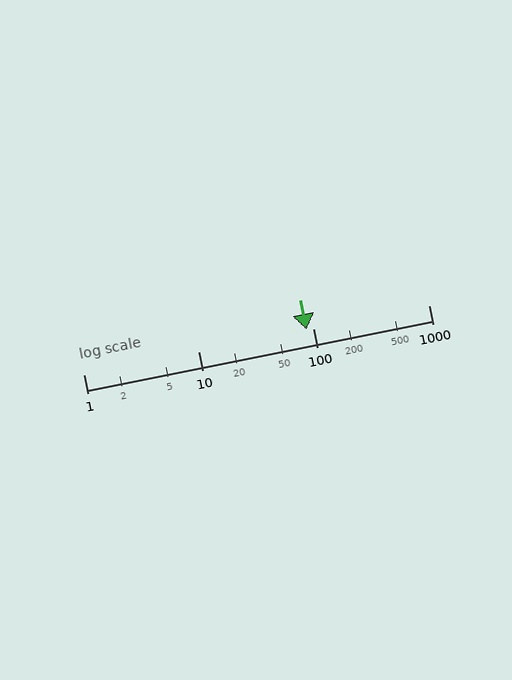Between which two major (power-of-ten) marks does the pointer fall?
The pointer is between 10 and 100.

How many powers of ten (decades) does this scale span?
The scale spans 3 decades, from 1 to 1000.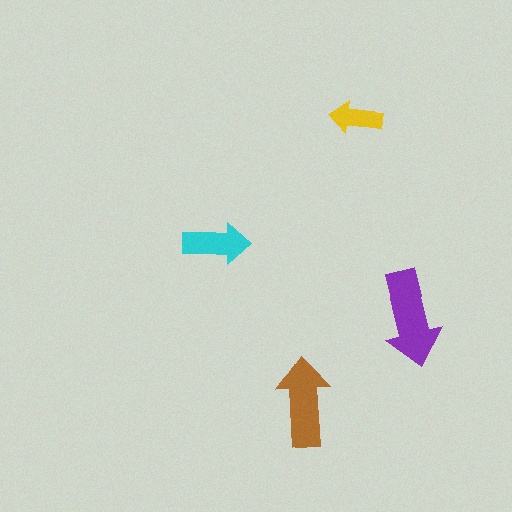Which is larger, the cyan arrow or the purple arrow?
The purple one.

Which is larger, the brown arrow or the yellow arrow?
The brown one.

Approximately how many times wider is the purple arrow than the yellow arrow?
About 2 times wider.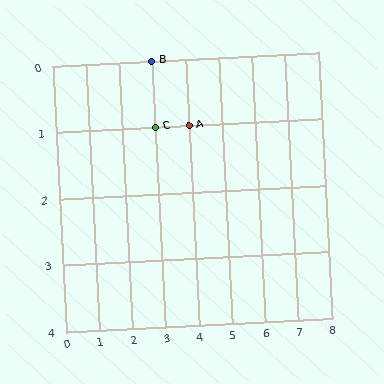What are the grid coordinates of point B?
Point B is at grid coordinates (3, 0).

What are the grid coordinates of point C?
Point C is at grid coordinates (3, 1).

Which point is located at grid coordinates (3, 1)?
Point C is at (3, 1).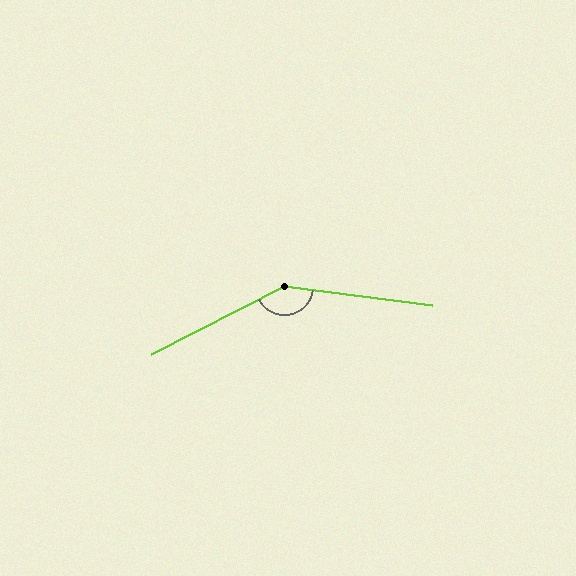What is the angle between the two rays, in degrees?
Approximately 146 degrees.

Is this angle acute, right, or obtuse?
It is obtuse.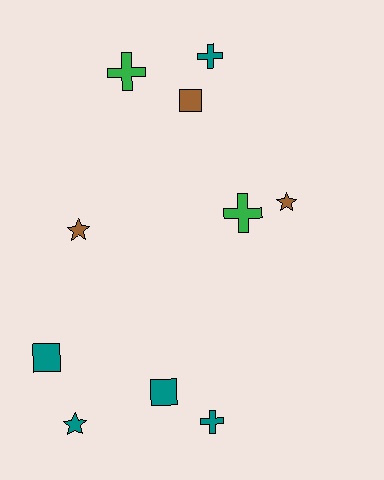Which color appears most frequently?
Teal, with 5 objects.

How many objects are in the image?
There are 10 objects.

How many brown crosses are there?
There are no brown crosses.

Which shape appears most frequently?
Cross, with 4 objects.